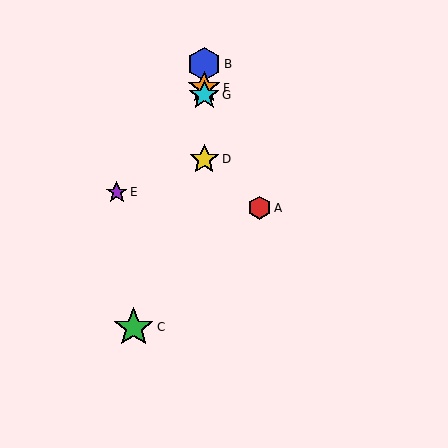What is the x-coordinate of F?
Object F is at x≈204.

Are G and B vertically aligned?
Yes, both are at x≈204.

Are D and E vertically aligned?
No, D is at x≈204 and E is at x≈117.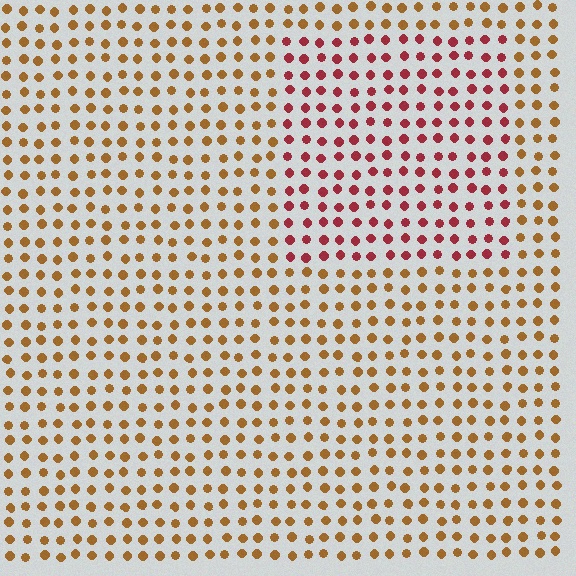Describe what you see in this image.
The image is filled with small brown elements in a uniform arrangement. A rectangle-shaped region is visible where the elements are tinted to a slightly different hue, forming a subtle color boundary.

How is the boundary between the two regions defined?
The boundary is defined purely by a slight shift in hue (about 42 degrees). Spacing, size, and orientation are identical on both sides.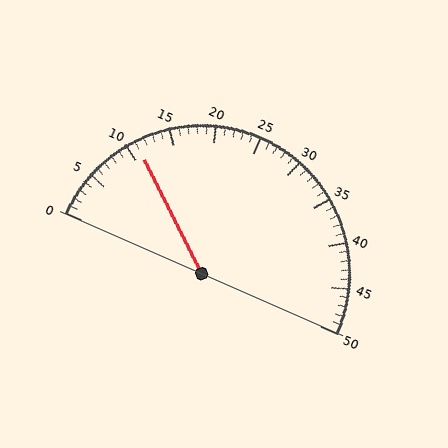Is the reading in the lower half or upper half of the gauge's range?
The reading is in the lower half of the range (0 to 50).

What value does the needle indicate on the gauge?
The needle indicates approximately 11.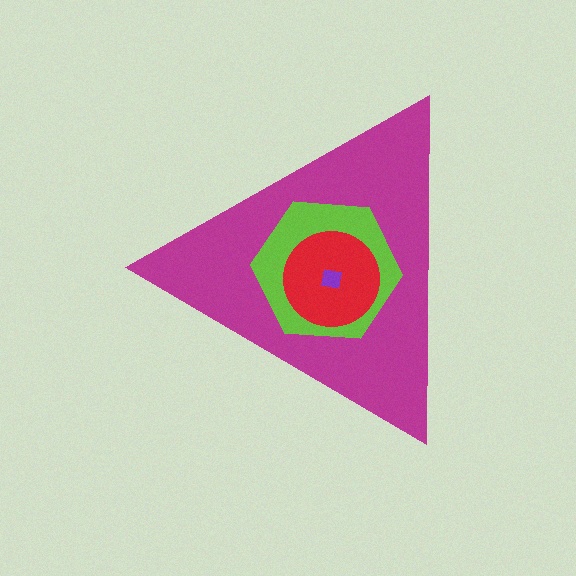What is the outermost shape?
The magenta triangle.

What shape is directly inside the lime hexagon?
The red circle.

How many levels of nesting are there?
4.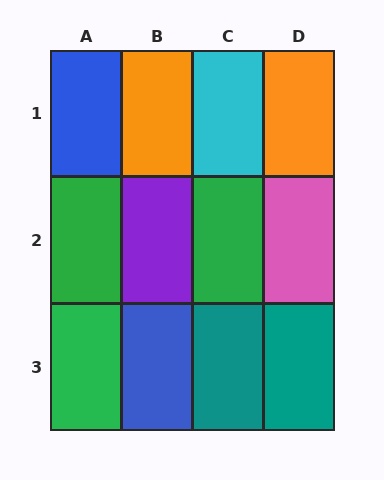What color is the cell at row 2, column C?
Green.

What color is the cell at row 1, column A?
Blue.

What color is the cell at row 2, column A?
Green.